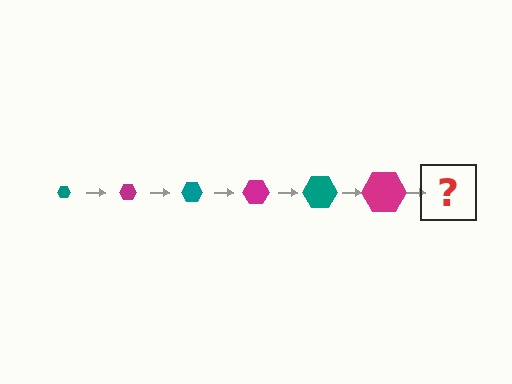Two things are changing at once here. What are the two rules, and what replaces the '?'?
The two rules are that the hexagon grows larger each step and the color cycles through teal and magenta. The '?' should be a teal hexagon, larger than the previous one.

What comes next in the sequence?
The next element should be a teal hexagon, larger than the previous one.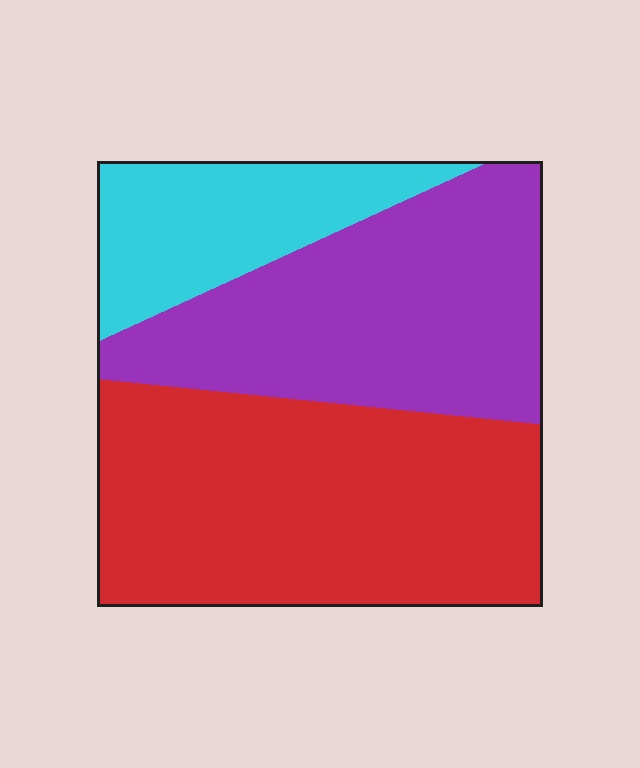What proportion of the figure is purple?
Purple covers around 35% of the figure.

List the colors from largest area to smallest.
From largest to smallest: red, purple, cyan.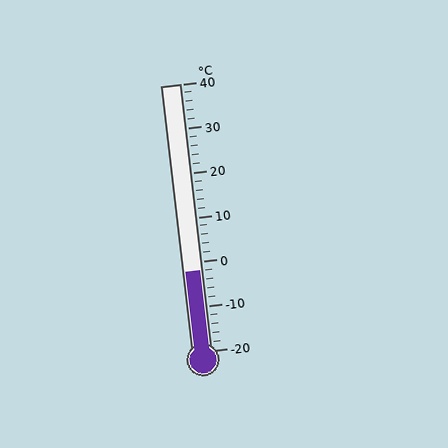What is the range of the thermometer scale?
The thermometer scale ranges from -20°C to 40°C.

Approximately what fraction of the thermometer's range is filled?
The thermometer is filled to approximately 30% of its range.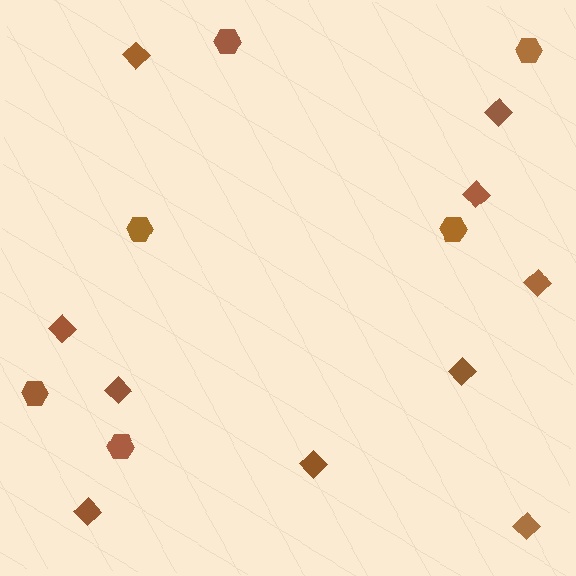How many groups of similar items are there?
There are 2 groups: one group of diamonds (10) and one group of hexagons (6).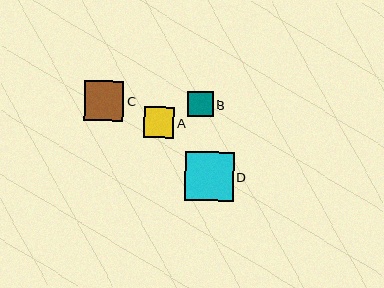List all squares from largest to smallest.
From largest to smallest: D, C, A, B.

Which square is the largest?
Square D is the largest with a size of approximately 49 pixels.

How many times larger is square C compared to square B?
Square C is approximately 1.5 times the size of square B.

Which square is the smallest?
Square B is the smallest with a size of approximately 25 pixels.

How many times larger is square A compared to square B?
Square A is approximately 1.2 times the size of square B.